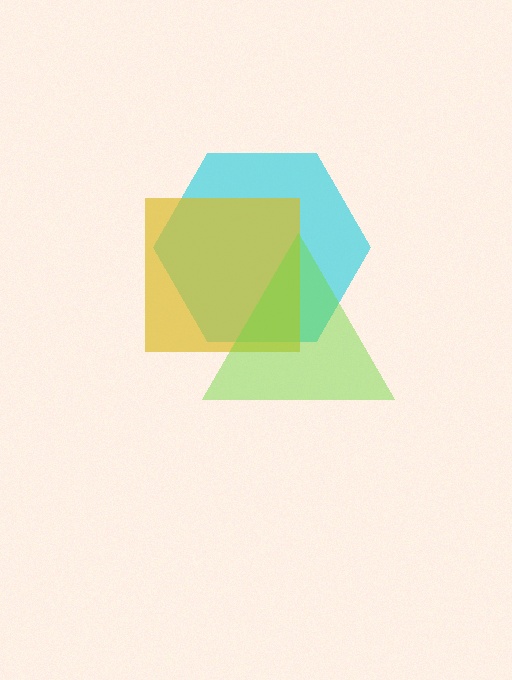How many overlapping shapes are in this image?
There are 3 overlapping shapes in the image.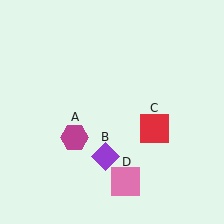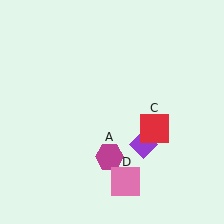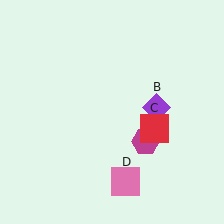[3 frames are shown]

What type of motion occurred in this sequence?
The magenta hexagon (object A), purple diamond (object B) rotated counterclockwise around the center of the scene.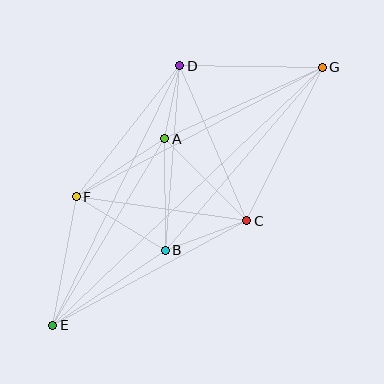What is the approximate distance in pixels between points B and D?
The distance between B and D is approximately 185 pixels.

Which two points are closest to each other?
Points A and D are closest to each other.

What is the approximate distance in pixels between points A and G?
The distance between A and G is approximately 173 pixels.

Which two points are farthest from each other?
Points E and G are farthest from each other.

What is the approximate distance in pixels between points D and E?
The distance between D and E is approximately 289 pixels.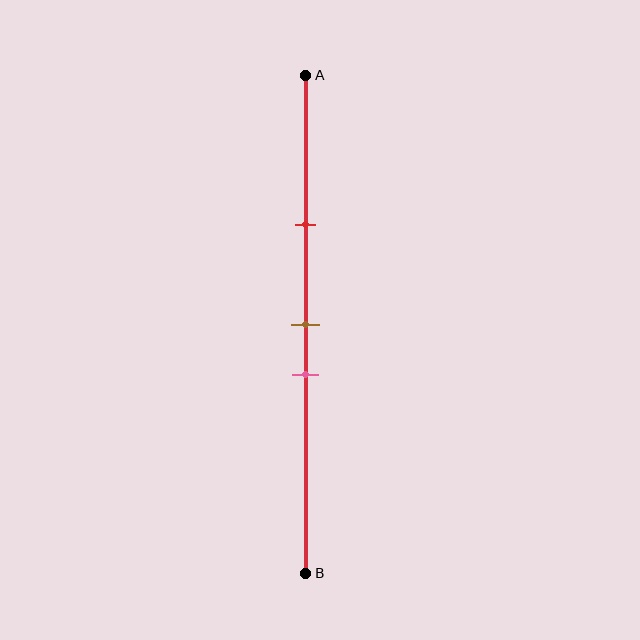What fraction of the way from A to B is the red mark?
The red mark is approximately 30% (0.3) of the way from A to B.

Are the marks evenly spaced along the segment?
No, the marks are not evenly spaced.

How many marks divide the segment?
There are 3 marks dividing the segment.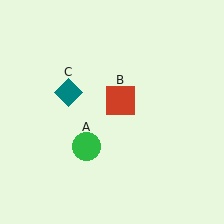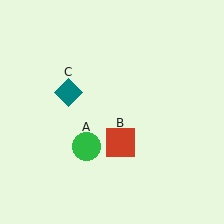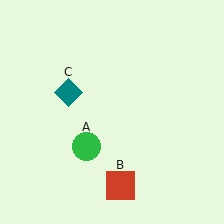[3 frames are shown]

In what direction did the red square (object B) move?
The red square (object B) moved down.